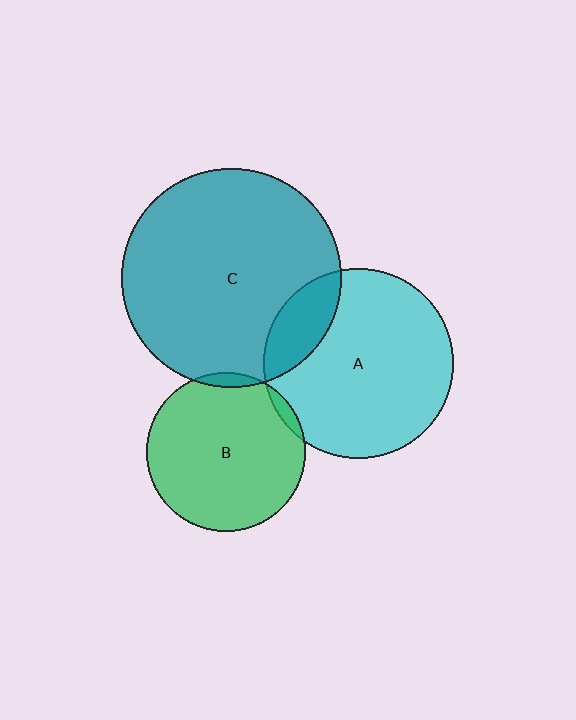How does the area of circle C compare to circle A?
Approximately 1.3 times.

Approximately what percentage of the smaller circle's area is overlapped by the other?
Approximately 15%.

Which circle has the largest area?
Circle C (teal).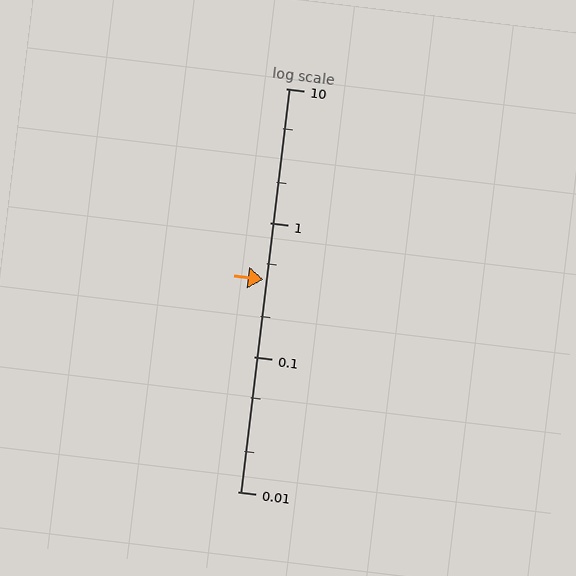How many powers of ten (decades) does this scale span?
The scale spans 3 decades, from 0.01 to 10.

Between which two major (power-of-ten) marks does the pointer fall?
The pointer is between 0.1 and 1.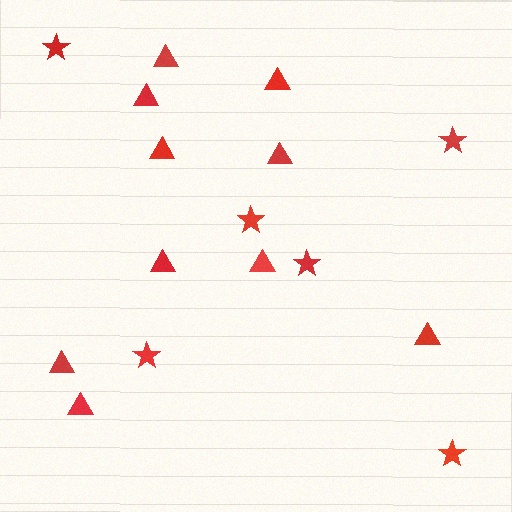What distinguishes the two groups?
There are 2 groups: one group of triangles (10) and one group of stars (6).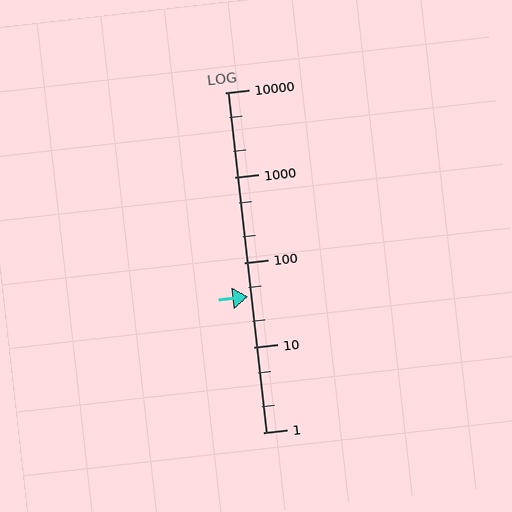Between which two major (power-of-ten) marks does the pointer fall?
The pointer is between 10 and 100.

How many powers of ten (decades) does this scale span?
The scale spans 4 decades, from 1 to 10000.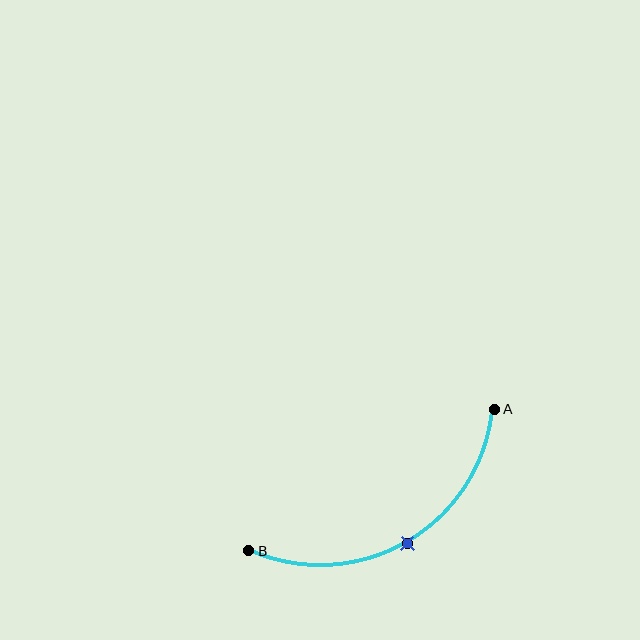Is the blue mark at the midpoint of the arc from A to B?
Yes. The blue mark lies on the arc at equal arc-length from both A and B — it is the arc midpoint.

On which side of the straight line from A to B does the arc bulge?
The arc bulges below the straight line connecting A and B.